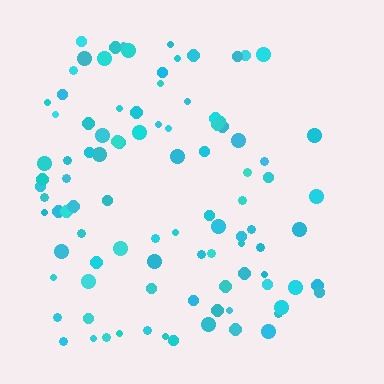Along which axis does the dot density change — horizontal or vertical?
Horizontal.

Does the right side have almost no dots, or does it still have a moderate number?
Still a moderate number, just noticeably fewer than the left.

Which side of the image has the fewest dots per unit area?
The right.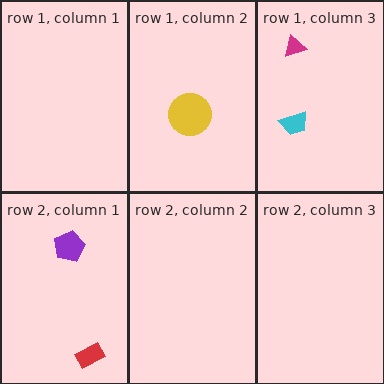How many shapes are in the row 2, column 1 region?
2.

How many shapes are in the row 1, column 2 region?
1.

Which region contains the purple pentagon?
The row 2, column 1 region.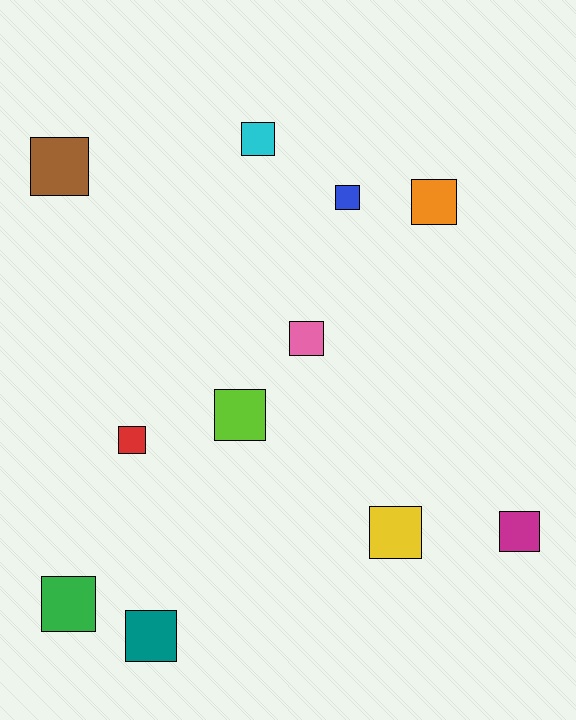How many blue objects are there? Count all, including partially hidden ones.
There is 1 blue object.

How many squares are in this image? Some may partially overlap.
There are 11 squares.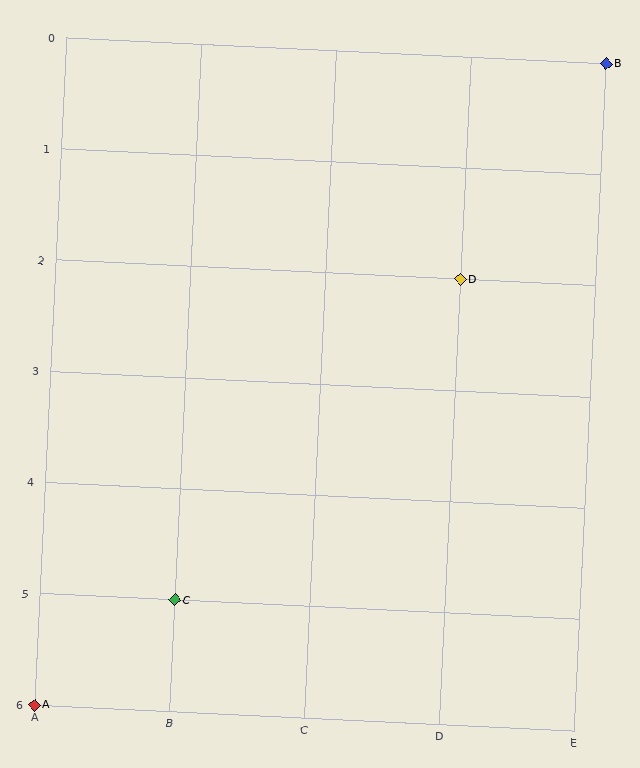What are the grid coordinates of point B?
Point B is at grid coordinates (E, 0).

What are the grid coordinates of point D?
Point D is at grid coordinates (D, 2).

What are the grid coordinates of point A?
Point A is at grid coordinates (A, 6).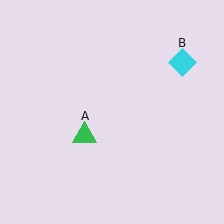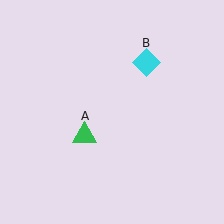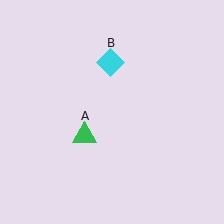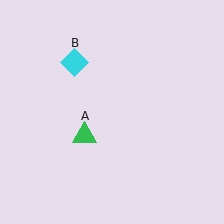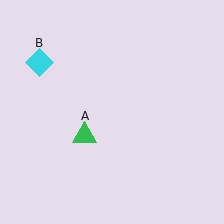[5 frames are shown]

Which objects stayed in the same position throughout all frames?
Green triangle (object A) remained stationary.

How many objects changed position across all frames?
1 object changed position: cyan diamond (object B).